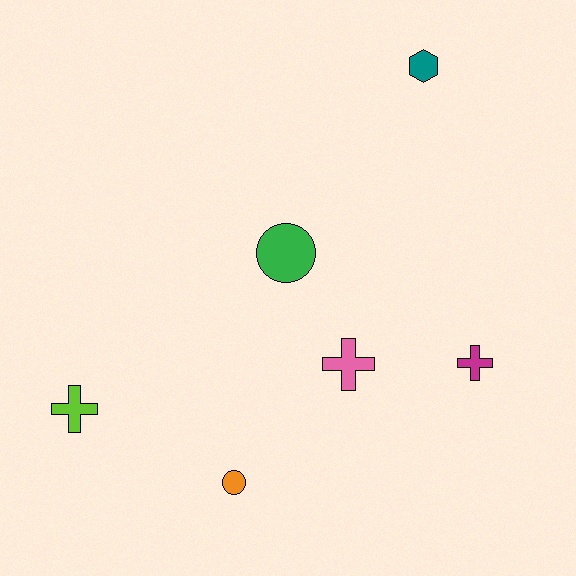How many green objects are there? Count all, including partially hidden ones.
There is 1 green object.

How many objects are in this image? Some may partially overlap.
There are 6 objects.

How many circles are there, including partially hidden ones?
There are 2 circles.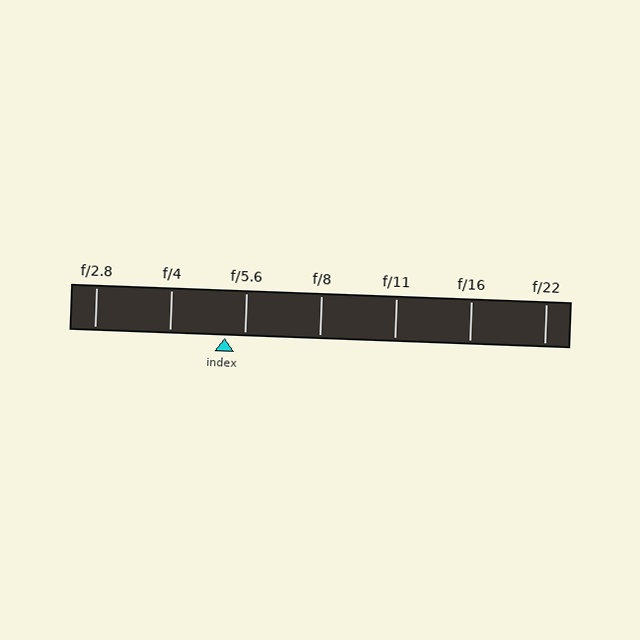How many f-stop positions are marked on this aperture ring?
There are 7 f-stop positions marked.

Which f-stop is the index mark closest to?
The index mark is closest to f/5.6.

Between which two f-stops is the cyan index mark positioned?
The index mark is between f/4 and f/5.6.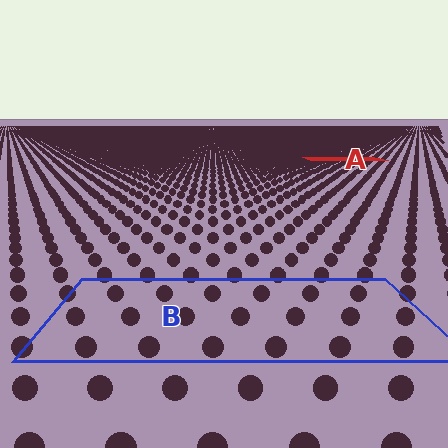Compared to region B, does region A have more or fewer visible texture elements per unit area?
Region A has more texture elements per unit area — they are packed more densely because it is farther away.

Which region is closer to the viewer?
Region B is closer. The texture elements there are larger and more spread out.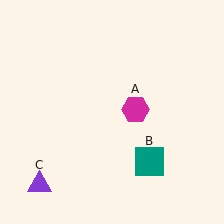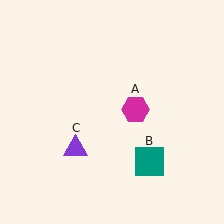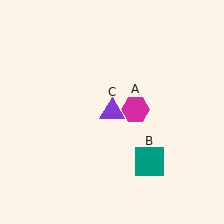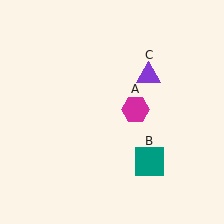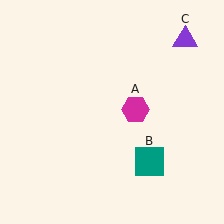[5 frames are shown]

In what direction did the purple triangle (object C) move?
The purple triangle (object C) moved up and to the right.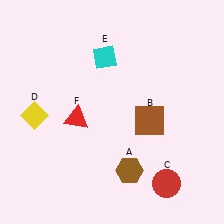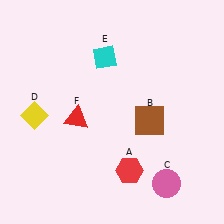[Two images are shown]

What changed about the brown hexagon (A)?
In Image 1, A is brown. In Image 2, it changed to red.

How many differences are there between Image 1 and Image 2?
There are 2 differences between the two images.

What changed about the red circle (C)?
In Image 1, C is red. In Image 2, it changed to pink.